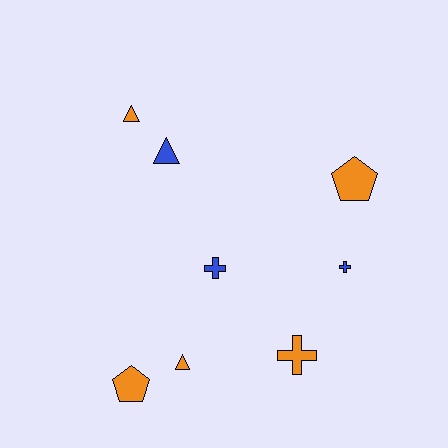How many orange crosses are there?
There is 1 orange cross.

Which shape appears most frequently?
Cross, with 3 objects.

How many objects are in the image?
There are 8 objects.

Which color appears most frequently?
Orange, with 5 objects.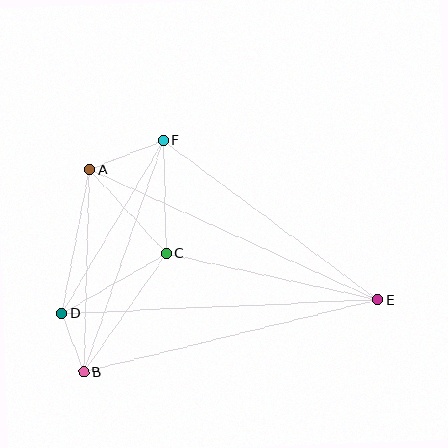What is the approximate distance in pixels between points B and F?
The distance between B and F is approximately 245 pixels.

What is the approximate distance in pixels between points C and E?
The distance between C and E is approximately 217 pixels.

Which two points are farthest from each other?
Points A and E are farthest from each other.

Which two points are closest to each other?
Points B and D are closest to each other.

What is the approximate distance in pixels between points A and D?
The distance between A and D is approximately 147 pixels.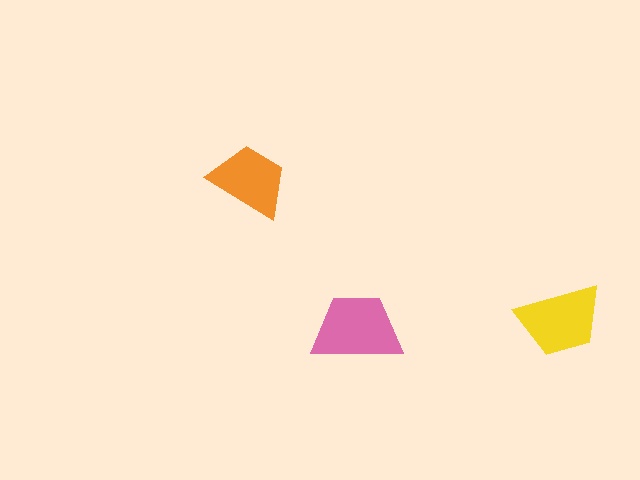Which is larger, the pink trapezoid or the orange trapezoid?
The pink one.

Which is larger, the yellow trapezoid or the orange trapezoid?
The yellow one.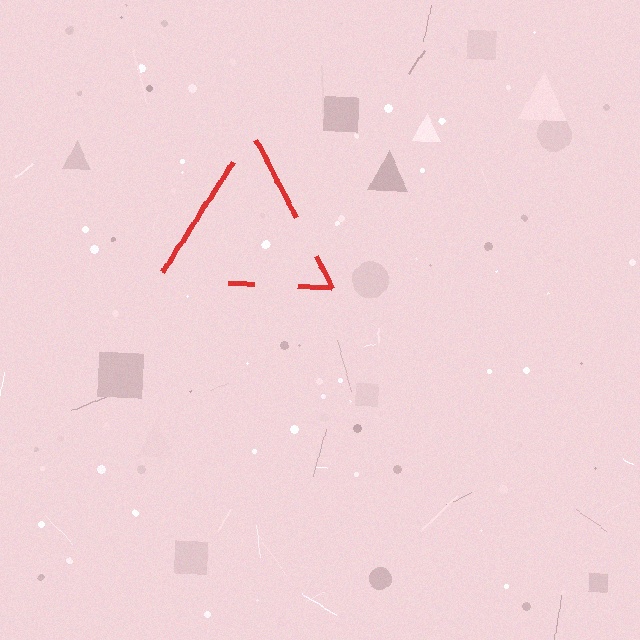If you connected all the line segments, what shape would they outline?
They would outline a triangle.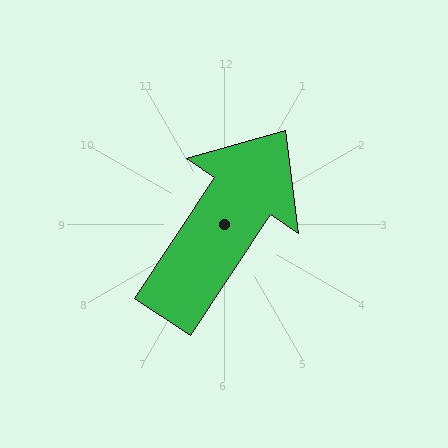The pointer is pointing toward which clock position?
Roughly 1 o'clock.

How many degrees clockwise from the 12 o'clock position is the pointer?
Approximately 34 degrees.